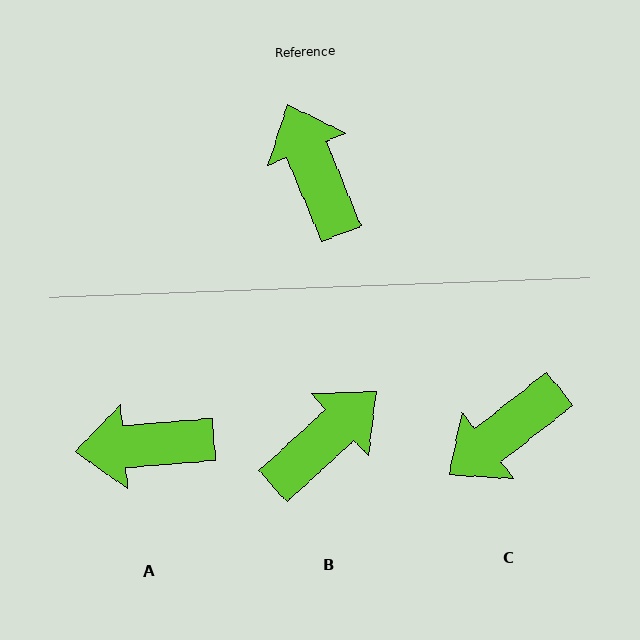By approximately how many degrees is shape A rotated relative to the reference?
Approximately 72 degrees counter-clockwise.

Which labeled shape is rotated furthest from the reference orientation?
C, about 105 degrees away.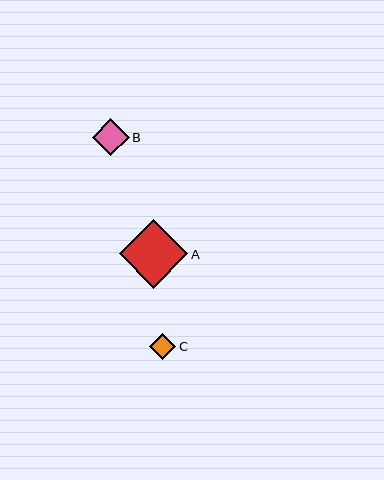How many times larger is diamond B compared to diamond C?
Diamond B is approximately 1.4 times the size of diamond C.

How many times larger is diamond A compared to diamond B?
Diamond A is approximately 1.9 times the size of diamond B.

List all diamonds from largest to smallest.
From largest to smallest: A, B, C.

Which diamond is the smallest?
Diamond C is the smallest with a size of approximately 26 pixels.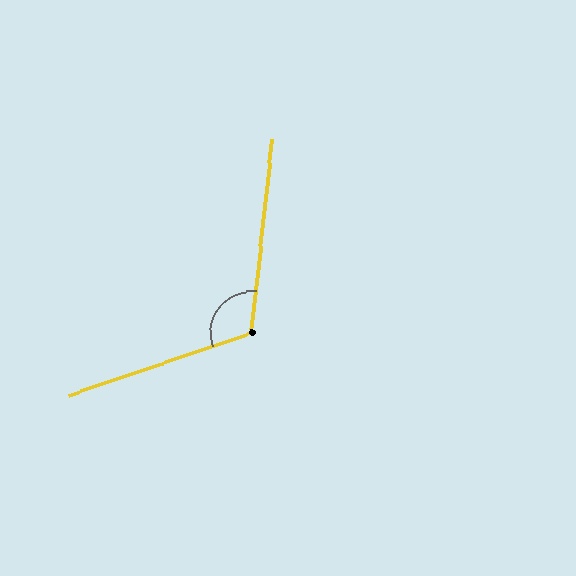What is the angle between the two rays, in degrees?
Approximately 115 degrees.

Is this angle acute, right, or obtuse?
It is obtuse.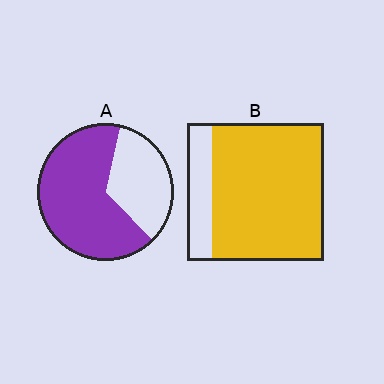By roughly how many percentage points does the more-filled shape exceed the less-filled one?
By roughly 15 percentage points (B over A).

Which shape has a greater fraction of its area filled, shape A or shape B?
Shape B.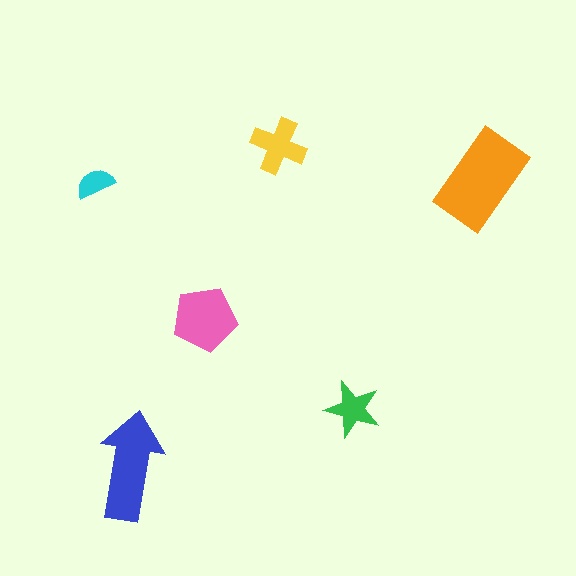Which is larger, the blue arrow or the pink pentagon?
The blue arrow.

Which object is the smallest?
The cyan semicircle.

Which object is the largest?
The orange rectangle.